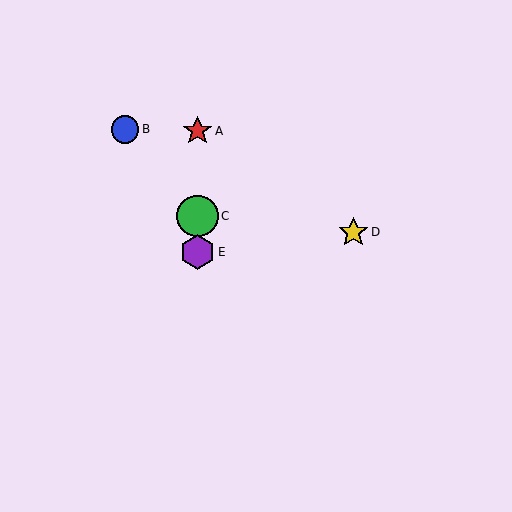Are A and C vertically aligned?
Yes, both are at x≈198.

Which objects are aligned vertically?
Objects A, C, E are aligned vertically.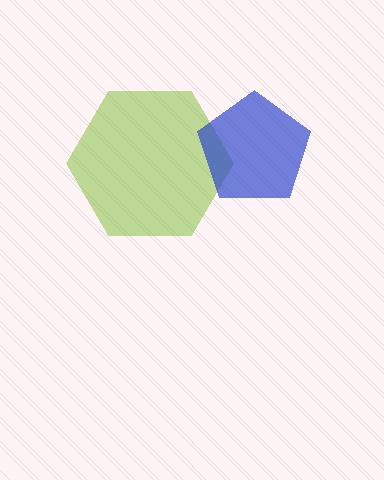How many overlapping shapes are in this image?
There are 2 overlapping shapes in the image.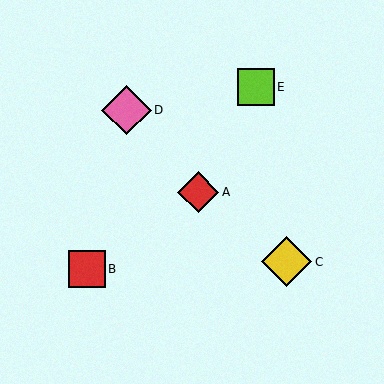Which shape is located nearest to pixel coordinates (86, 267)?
The red square (labeled B) at (87, 269) is nearest to that location.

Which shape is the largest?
The yellow diamond (labeled C) is the largest.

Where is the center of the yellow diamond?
The center of the yellow diamond is at (287, 262).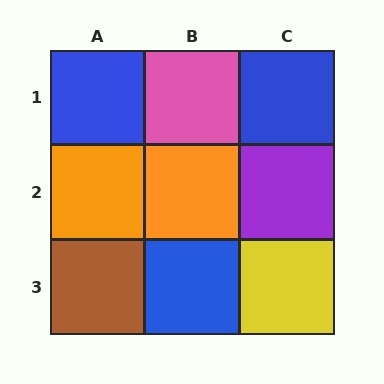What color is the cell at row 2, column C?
Purple.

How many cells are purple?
1 cell is purple.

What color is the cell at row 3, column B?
Blue.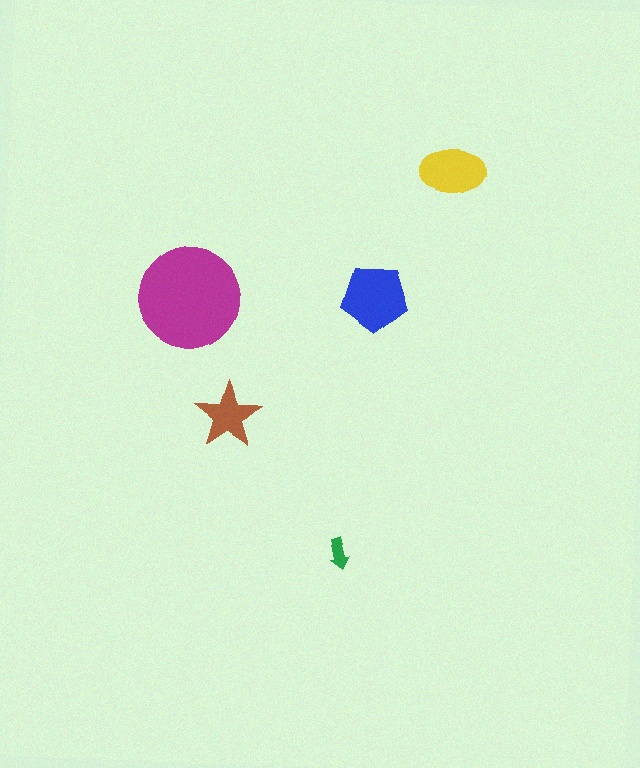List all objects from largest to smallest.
The magenta circle, the blue pentagon, the yellow ellipse, the brown star, the green arrow.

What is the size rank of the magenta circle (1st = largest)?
1st.